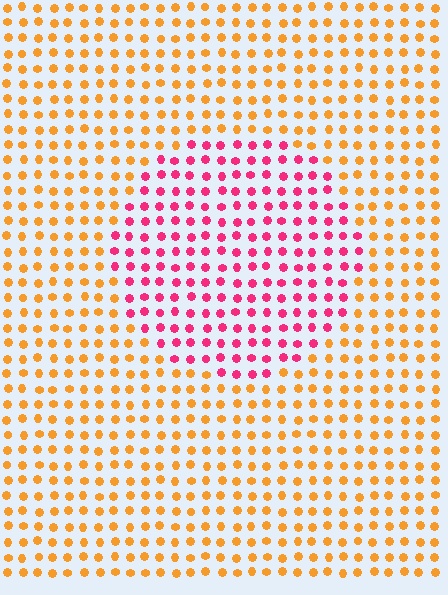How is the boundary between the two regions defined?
The boundary is defined purely by a slight shift in hue (about 58 degrees). Spacing, size, and orientation are identical on both sides.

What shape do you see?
I see a circle.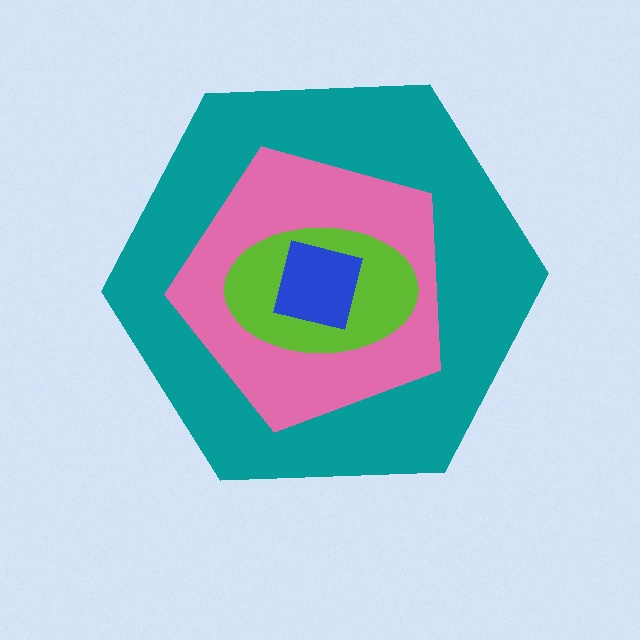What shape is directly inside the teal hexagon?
The pink pentagon.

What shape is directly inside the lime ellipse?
The blue square.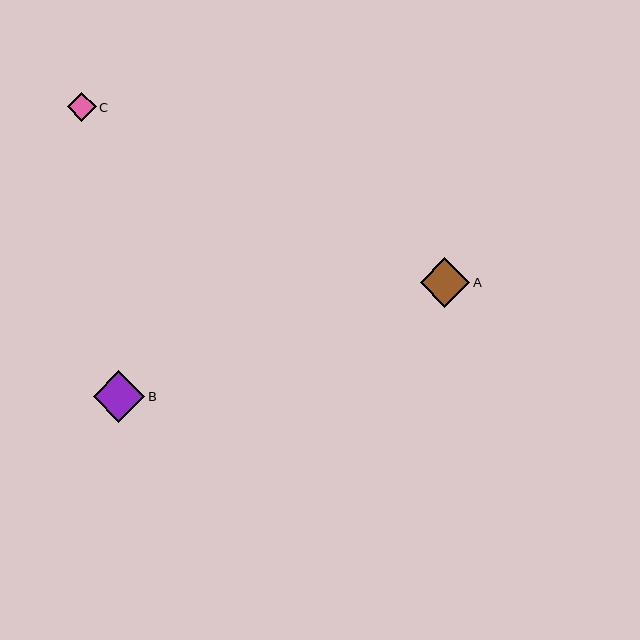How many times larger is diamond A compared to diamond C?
Diamond A is approximately 1.7 times the size of diamond C.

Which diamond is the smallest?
Diamond C is the smallest with a size of approximately 29 pixels.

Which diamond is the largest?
Diamond B is the largest with a size of approximately 52 pixels.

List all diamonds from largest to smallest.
From largest to smallest: B, A, C.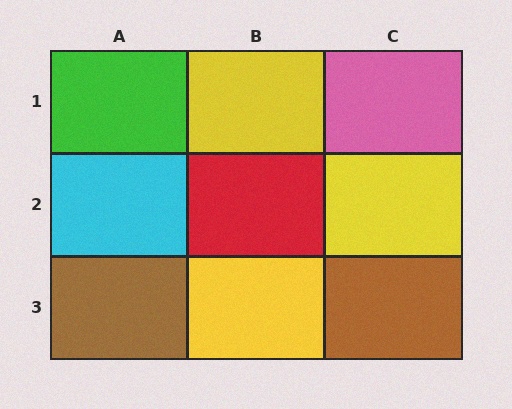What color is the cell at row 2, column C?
Yellow.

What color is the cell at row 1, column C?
Pink.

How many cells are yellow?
3 cells are yellow.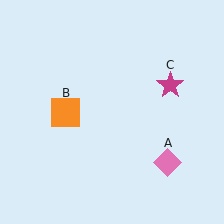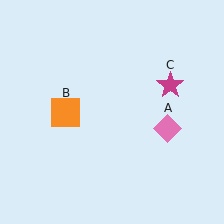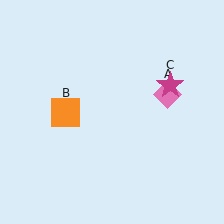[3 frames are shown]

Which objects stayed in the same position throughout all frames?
Orange square (object B) and magenta star (object C) remained stationary.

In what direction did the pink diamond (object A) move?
The pink diamond (object A) moved up.